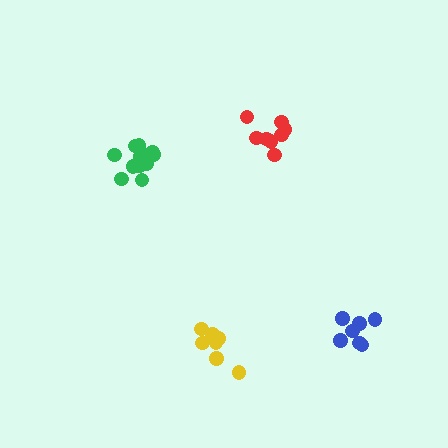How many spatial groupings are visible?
There are 4 spatial groupings.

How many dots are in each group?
Group 1: 12 dots, Group 2: 7 dots, Group 3: 8 dots, Group 4: 7 dots (34 total).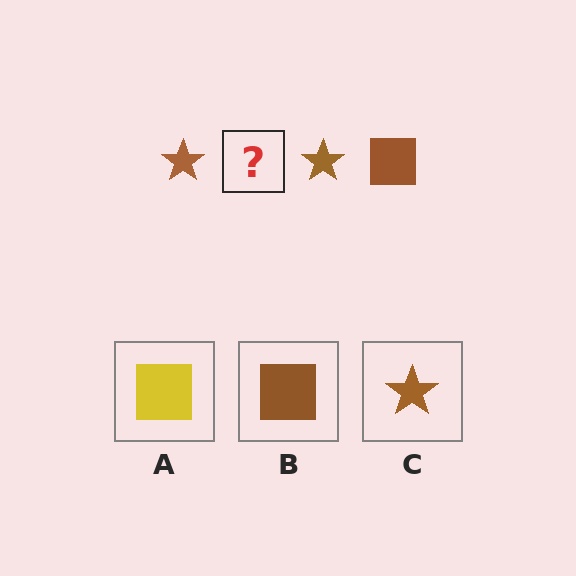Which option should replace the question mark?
Option B.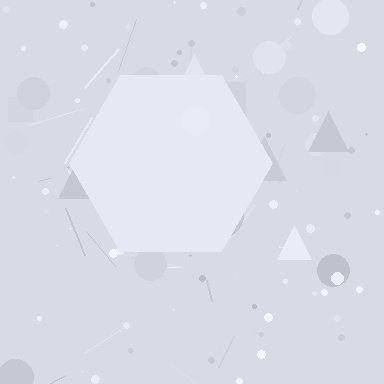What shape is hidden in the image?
A hexagon is hidden in the image.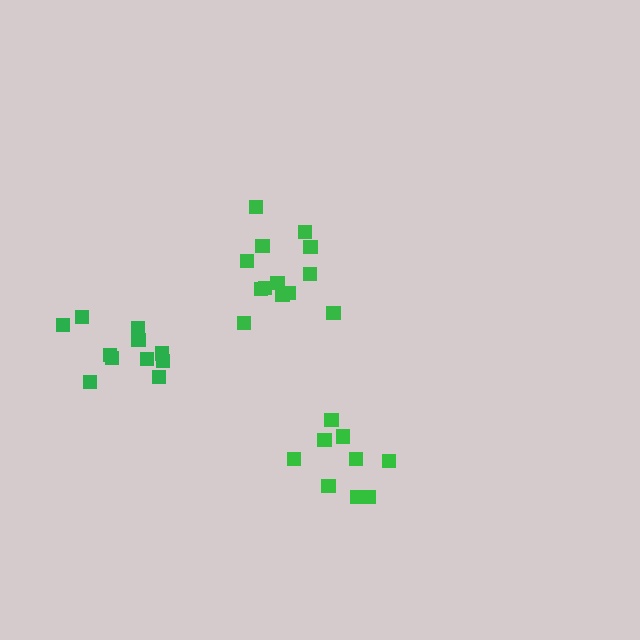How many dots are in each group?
Group 1: 13 dots, Group 2: 11 dots, Group 3: 9 dots (33 total).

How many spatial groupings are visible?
There are 3 spatial groupings.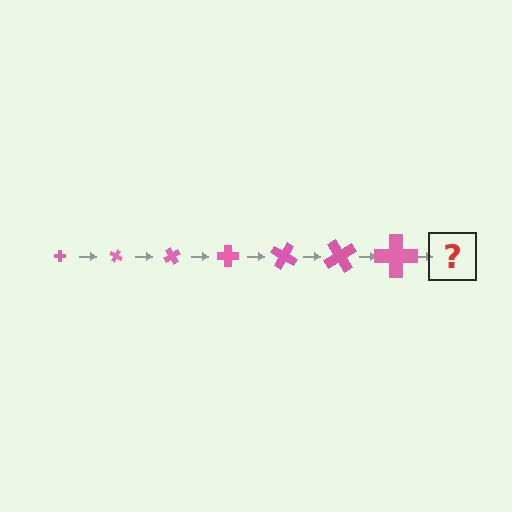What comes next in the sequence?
The next element should be a cross, larger than the previous one and rotated 210 degrees from the start.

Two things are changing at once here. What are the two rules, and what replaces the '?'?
The two rules are that the cross grows larger each step and it rotates 30 degrees each step. The '?' should be a cross, larger than the previous one and rotated 210 degrees from the start.